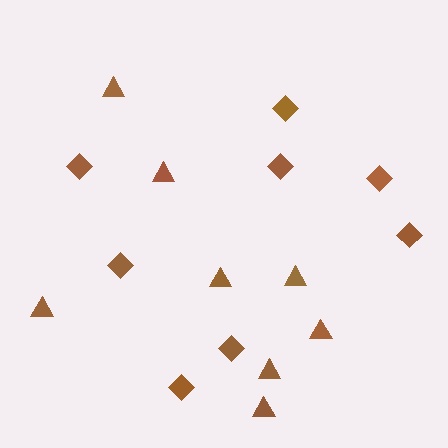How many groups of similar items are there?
There are 2 groups: one group of diamonds (8) and one group of triangles (8).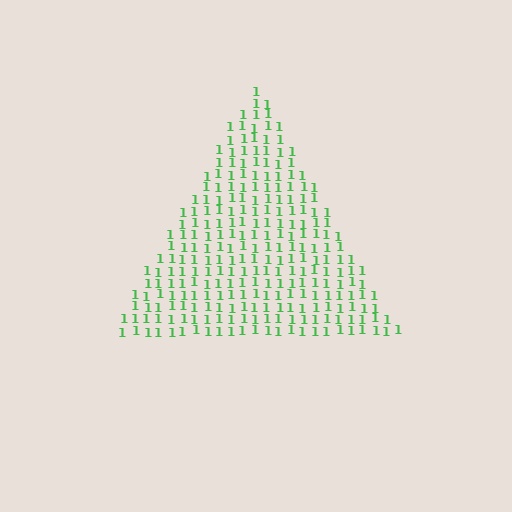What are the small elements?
The small elements are digit 1's.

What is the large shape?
The large shape is a triangle.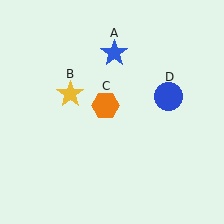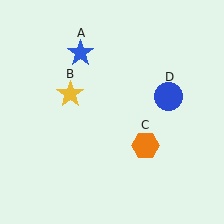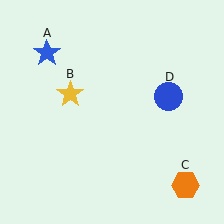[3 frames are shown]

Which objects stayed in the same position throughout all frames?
Yellow star (object B) and blue circle (object D) remained stationary.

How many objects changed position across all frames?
2 objects changed position: blue star (object A), orange hexagon (object C).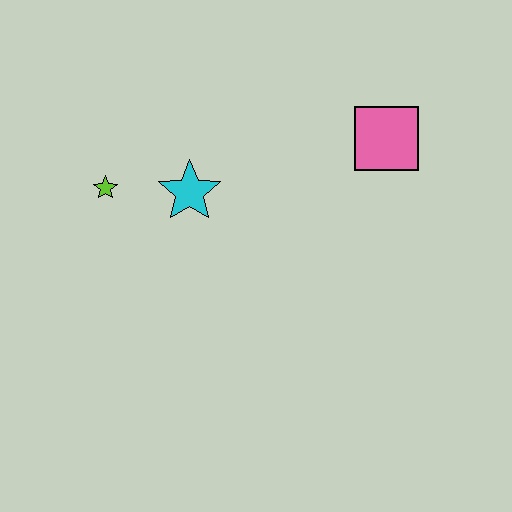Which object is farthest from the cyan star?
The pink square is farthest from the cyan star.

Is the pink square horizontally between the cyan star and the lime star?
No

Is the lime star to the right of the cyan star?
No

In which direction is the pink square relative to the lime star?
The pink square is to the right of the lime star.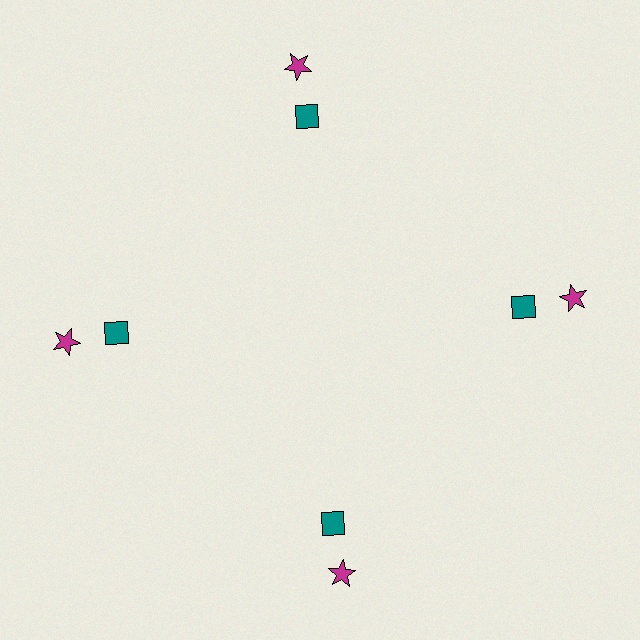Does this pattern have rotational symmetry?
Yes, this pattern has 4-fold rotational symmetry. It looks the same after rotating 90 degrees around the center.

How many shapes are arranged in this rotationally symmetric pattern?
There are 8 shapes, arranged in 4 groups of 2.